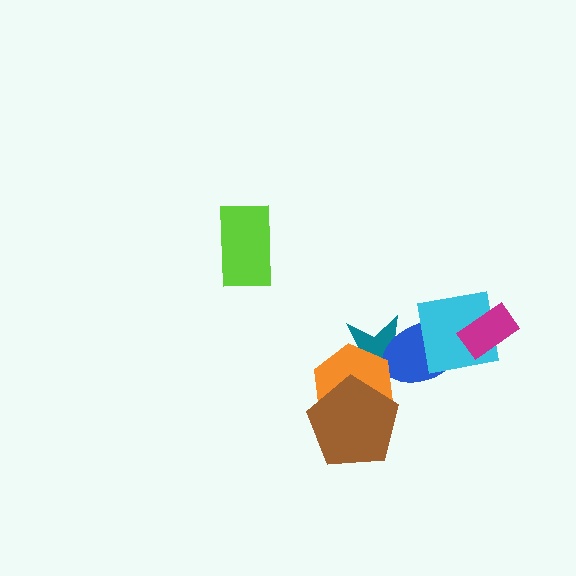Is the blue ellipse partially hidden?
Yes, it is partially covered by another shape.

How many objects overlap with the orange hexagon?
2 objects overlap with the orange hexagon.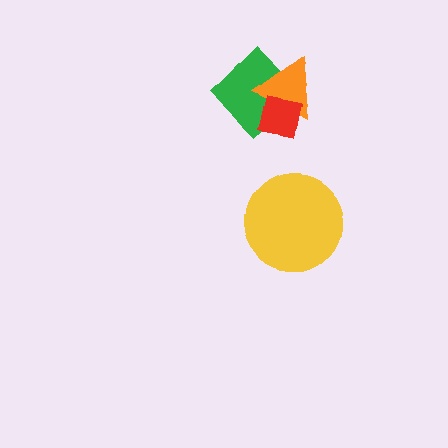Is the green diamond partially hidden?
Yes, it is partially covered by another shape.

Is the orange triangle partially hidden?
Yes, it is partially covered by another shape.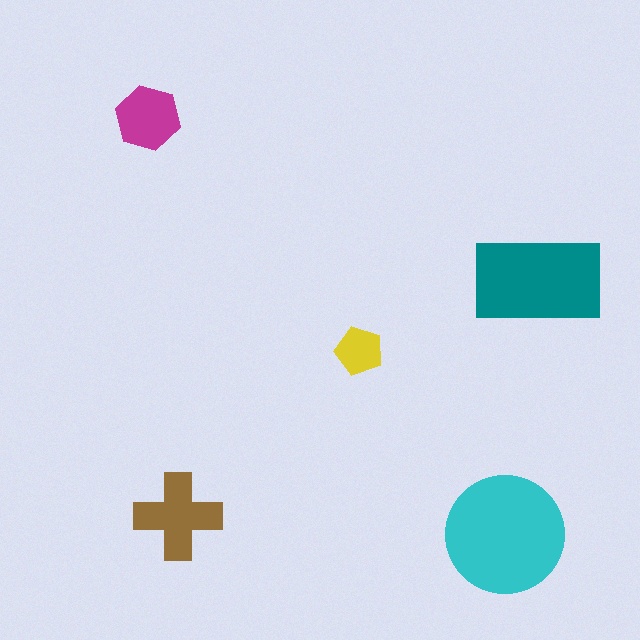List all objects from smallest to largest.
The yellow pentagon, the magenta hexagon, the brown cross, the teal rectangle, the cyan circle.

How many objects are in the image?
There are 5 objects in the image.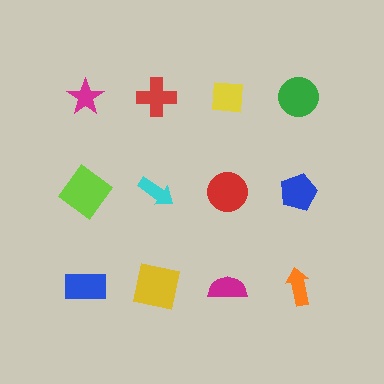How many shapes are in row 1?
4 shapes.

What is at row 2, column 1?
A lime diamond.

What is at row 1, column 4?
A green circle.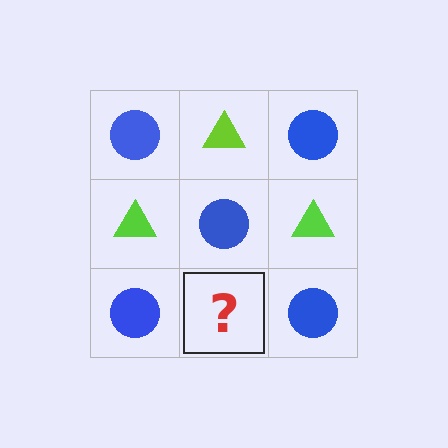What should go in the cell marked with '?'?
The missing cell should contain a lime triangle.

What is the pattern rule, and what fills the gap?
The rule is that it alternates blue circle and lime triangle in a checkerboard pattern. The gap should be filled with a lime triangle.